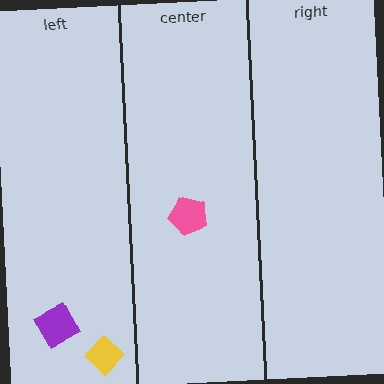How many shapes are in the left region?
2.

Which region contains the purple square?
The left region.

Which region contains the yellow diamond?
The left region.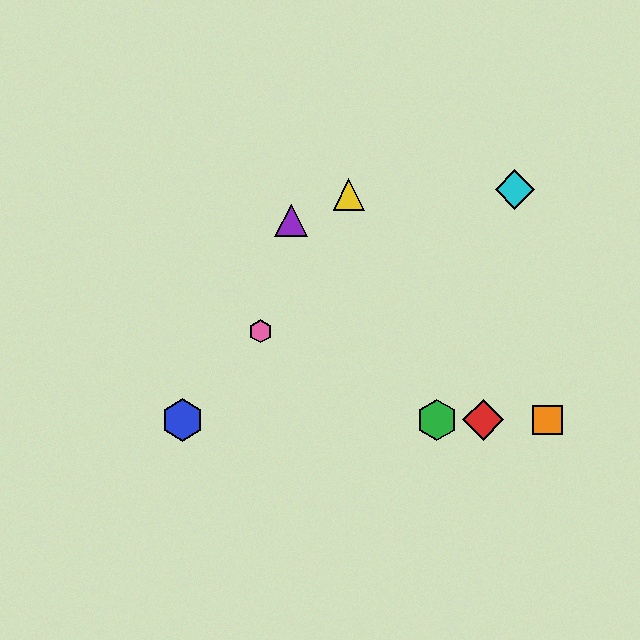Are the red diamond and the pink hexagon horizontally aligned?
No, the red diamond is at y≈420 and the pink hexagon is at y≈331.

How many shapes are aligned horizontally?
4 shapes (the red diamond, the blue hexagon, the green hexagon, the orange square) are aligned horizontally.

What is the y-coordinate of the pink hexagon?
The pink hexagon is at y≈331.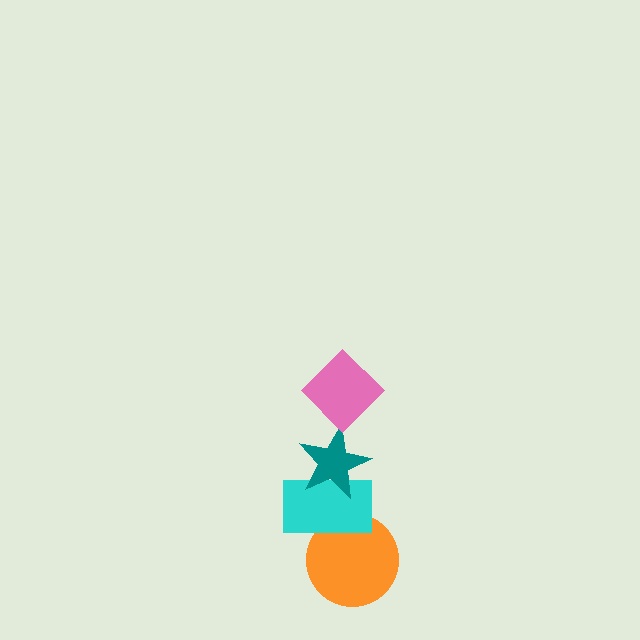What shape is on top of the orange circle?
The cyan rectangle is on top of the orange circle.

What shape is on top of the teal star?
The pink diamond is on top of the teal star.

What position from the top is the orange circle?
The orange circle is 4th from the top.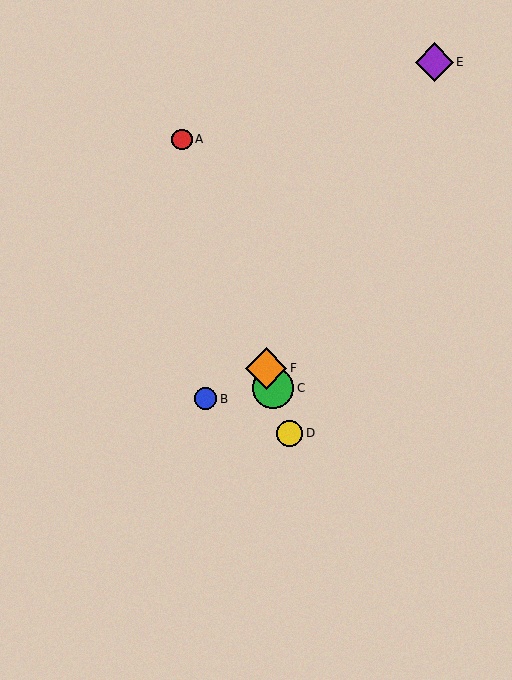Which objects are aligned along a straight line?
Objects A, C, D, F are aligned along a straight line.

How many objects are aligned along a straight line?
4 objects (A, C, D, F) are aligned along a straight line.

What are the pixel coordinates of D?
Object D is at (290, 433).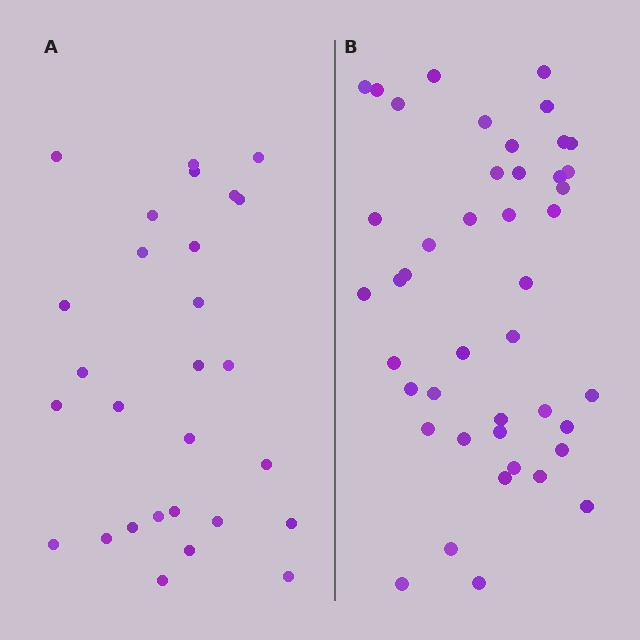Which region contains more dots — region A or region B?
Region B (the right region) has more dots.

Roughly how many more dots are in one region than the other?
Region B has approximately 15 more dots than region A.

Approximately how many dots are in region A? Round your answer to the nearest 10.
About 30 dots. (The exact count is 28, which rounds to 30.)